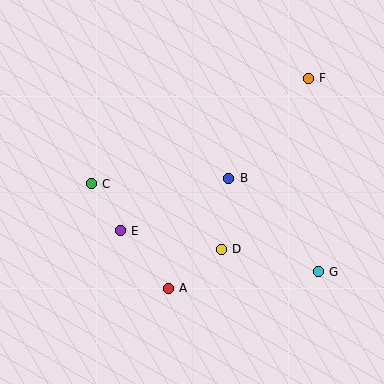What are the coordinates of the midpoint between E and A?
The midpoint between E and A is at (144, 260).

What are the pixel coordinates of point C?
Point C is at (91, 184).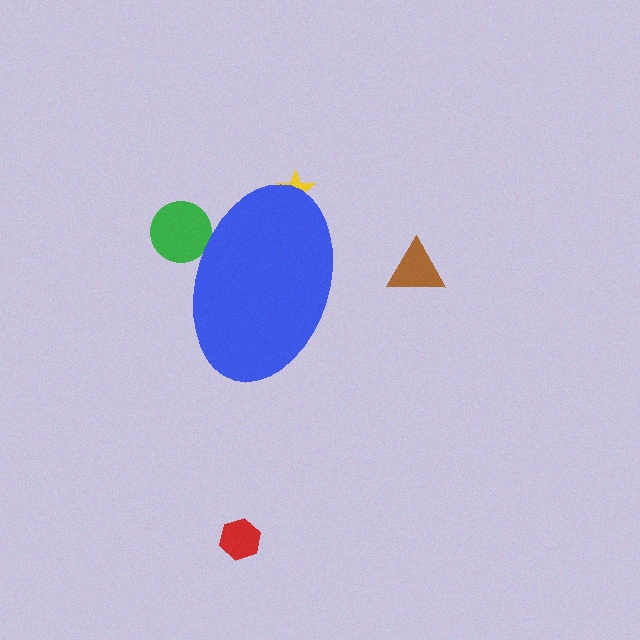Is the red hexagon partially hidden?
No, the red hexagon is fully visible.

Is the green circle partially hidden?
Yes, the green circle is partially hidden behind the blue ellipse.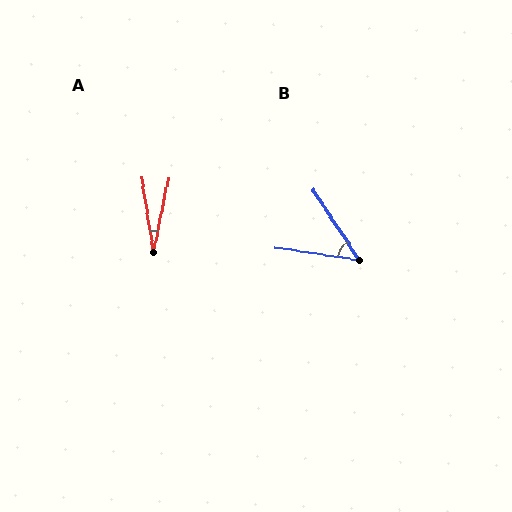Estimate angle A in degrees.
Approximately 20 degrees.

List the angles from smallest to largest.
A (20°), B (48°).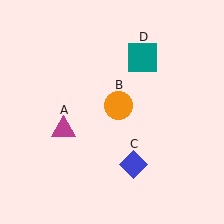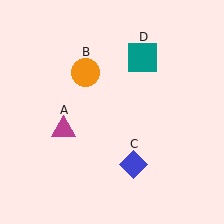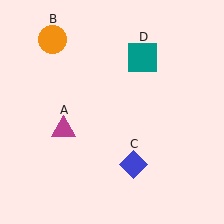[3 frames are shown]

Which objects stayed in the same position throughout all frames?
Magenta triangle (object A) and blue diamond (object C) and teal square (object D) remained stationary.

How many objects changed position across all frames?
1 object changed position: orange circle (object B).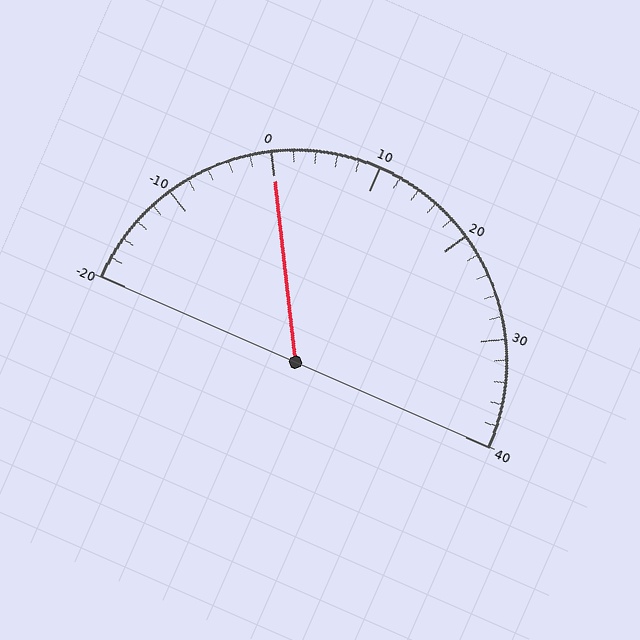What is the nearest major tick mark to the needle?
The nearest major tick mark is 0.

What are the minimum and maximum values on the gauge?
The gauge ranges from -20 to 40.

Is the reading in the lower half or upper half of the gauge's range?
The reading is in the lower half of the range (-20 to 40).